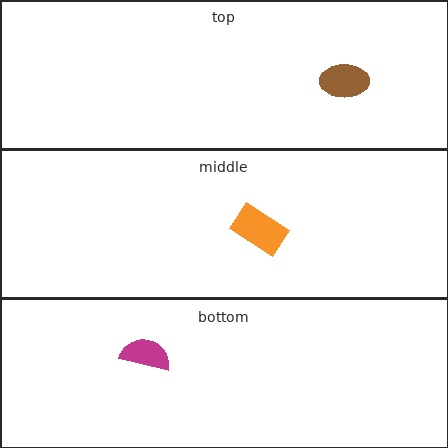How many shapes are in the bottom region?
1.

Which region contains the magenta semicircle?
The bottom region.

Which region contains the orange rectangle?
The middle region.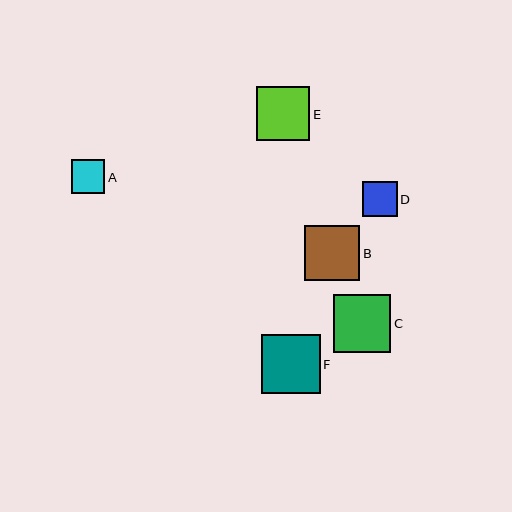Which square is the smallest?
Square A is the smallest with a size of approximately 33 pixels.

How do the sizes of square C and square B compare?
Square C and square B are approximately the same size.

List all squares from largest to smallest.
From largest to smallest: F, C, B, E, D, A.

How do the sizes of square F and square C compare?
Square F and square C are approximately the same size.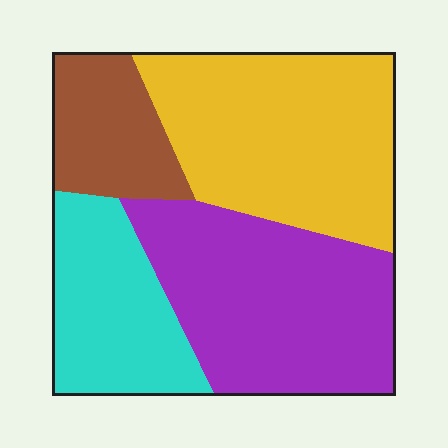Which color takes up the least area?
Brown, at roughly 15%.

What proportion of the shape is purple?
Purple takes up about one third (1/3) of the shape.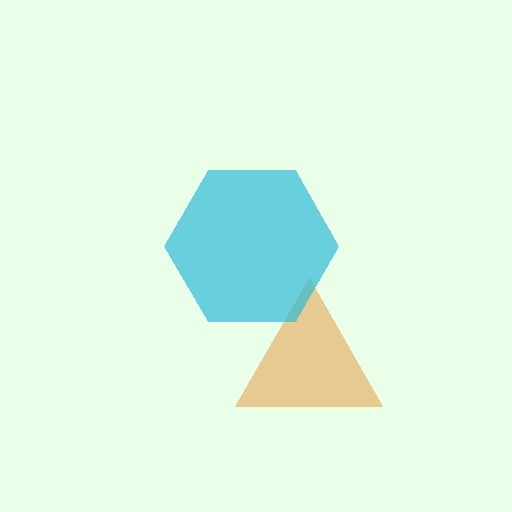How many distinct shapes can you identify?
There are 2 distinct shapes: an orange triangle, a cyan hexagon.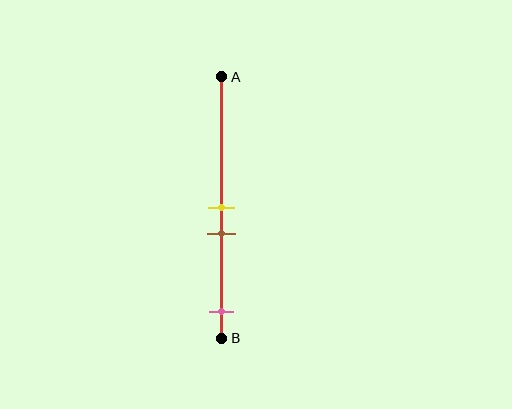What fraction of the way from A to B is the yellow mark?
The yellow mark is approximately 50% (0.5) of the way from A to B.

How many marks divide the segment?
There are 3 marks dividing the segment.